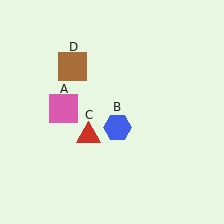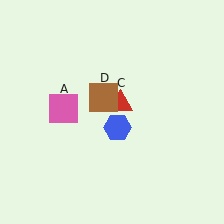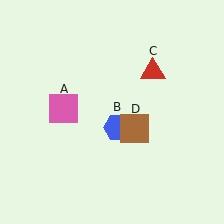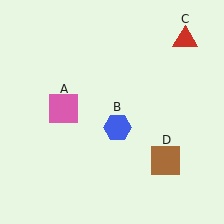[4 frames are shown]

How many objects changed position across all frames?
2 objects changed position: red triangle (object C), brown square (object D).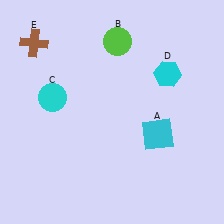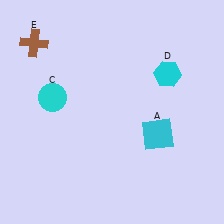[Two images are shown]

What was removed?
The lime circle (B) was removed in Image 2.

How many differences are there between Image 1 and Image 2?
There is 1 difference between the two images.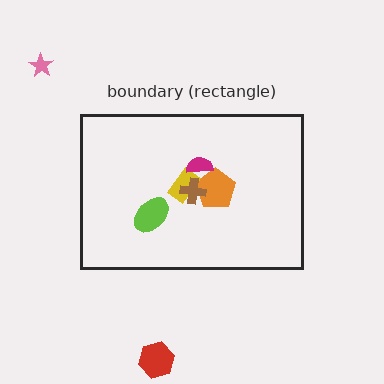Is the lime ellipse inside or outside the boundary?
Inside.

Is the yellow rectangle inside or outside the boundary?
Inside.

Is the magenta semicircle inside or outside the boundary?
Inside.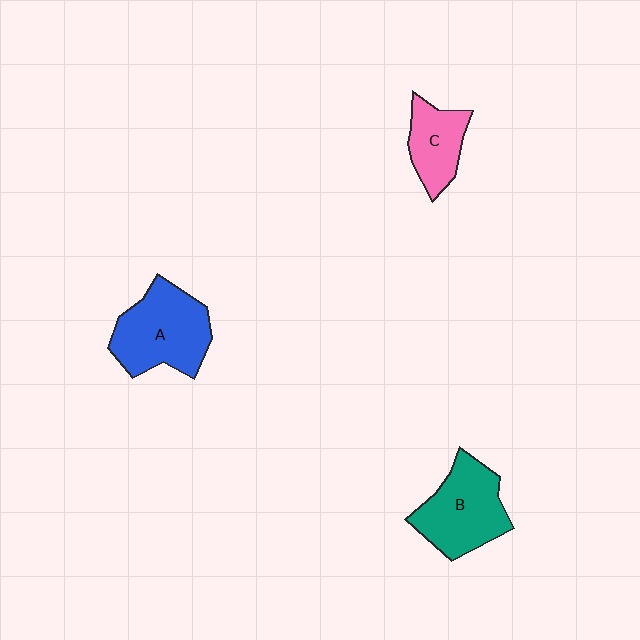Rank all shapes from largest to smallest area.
From largest to smallest: A (blue), B (teal), C (pink).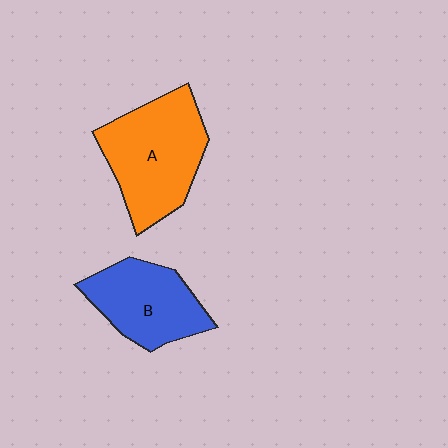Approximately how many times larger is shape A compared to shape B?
Approximately 1.3 times.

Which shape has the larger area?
Shape A (orange).